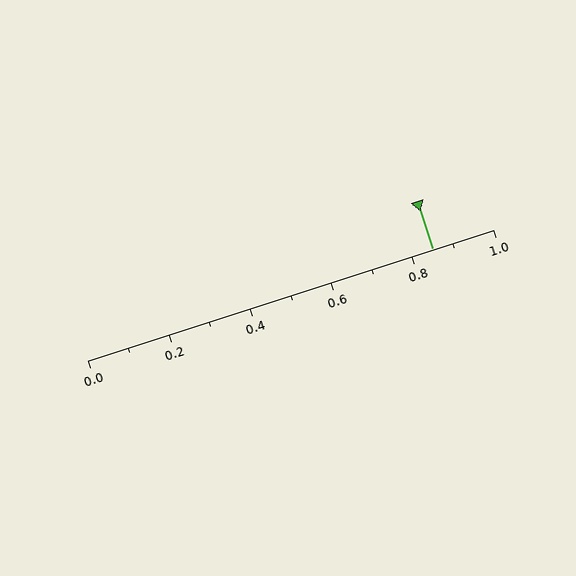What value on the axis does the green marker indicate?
The marker indicates approximately 0.85.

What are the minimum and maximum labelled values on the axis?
The axis runs from 0.0 to 1.0.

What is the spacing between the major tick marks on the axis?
The major ticks are spaced 0.2 apart.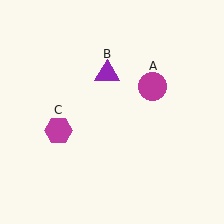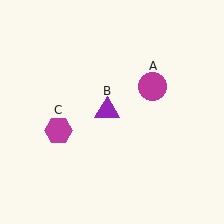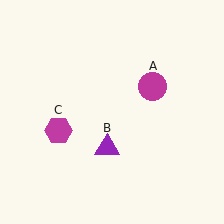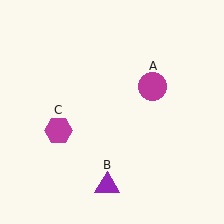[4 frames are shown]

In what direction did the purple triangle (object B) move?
The purple triangle (object B) moved down.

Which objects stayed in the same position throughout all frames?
Magenta circle (object A) and magenta hexagon (object C) remained stationary.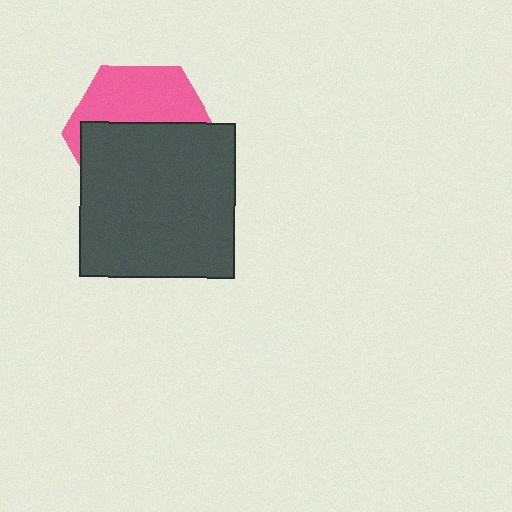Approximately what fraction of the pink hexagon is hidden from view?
Roughly 58% of the pink hexagon is hidden behind the dark gray square.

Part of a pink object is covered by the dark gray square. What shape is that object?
It is a hexagon.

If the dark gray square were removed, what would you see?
You would see the complete pink hexagon.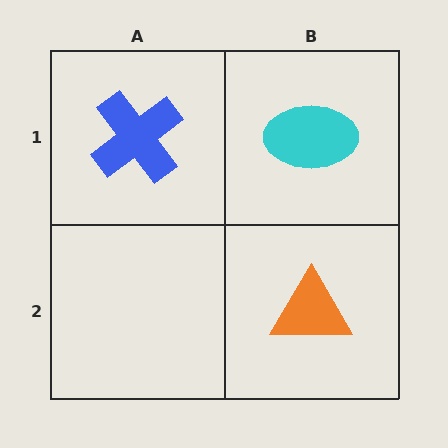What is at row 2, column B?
An orange triangle.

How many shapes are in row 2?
1 shape.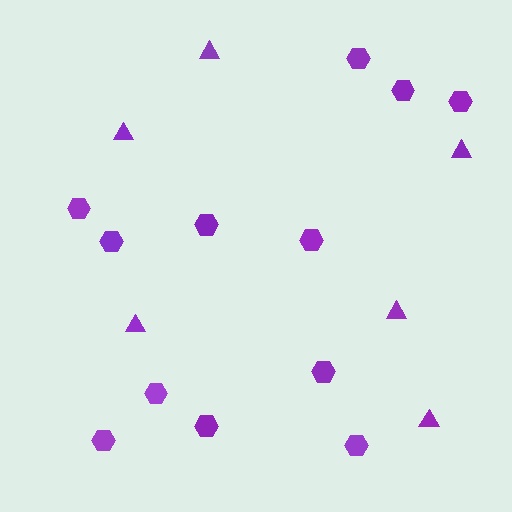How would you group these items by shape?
There are 2 groups: one group of triangles (6) and one group of hexagons (12).